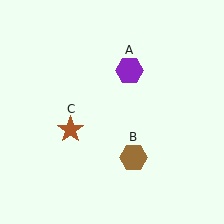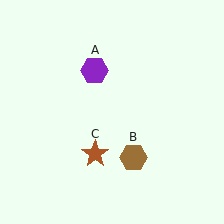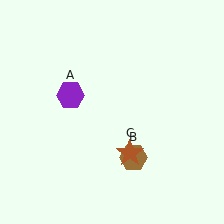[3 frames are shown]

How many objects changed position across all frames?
2 objects changed position: purple hexagon (object A), brown star (object C).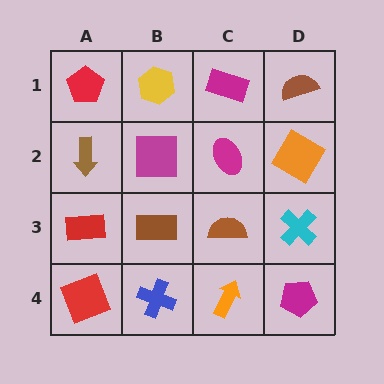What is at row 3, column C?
A brown semicircle.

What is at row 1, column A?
A red pentagon.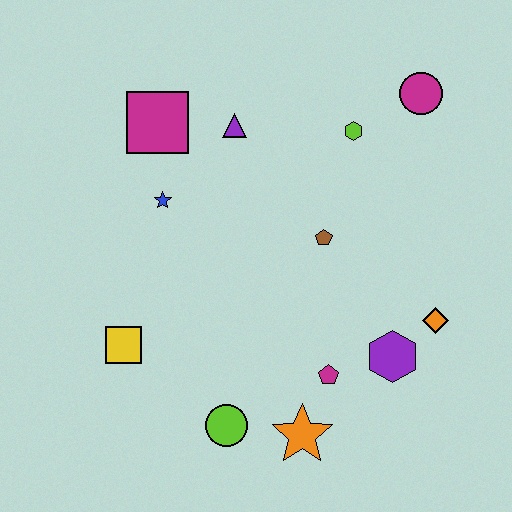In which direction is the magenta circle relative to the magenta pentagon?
The magenta circle is above the magenta pentagon.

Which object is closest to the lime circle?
The orange star is closest to the lime circle.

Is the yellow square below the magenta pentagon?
No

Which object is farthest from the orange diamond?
The magenta square is farthest from the orange diamond.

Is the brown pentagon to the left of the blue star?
No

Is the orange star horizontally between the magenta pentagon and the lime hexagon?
No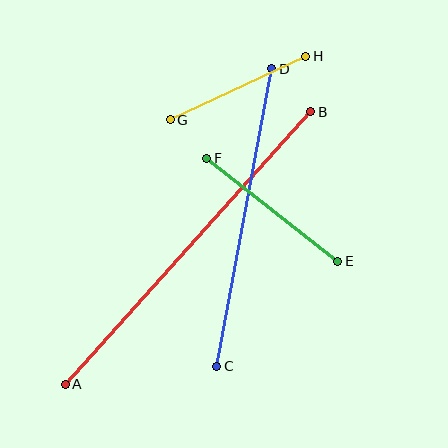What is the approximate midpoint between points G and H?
The midpoint is at approximately (238, 88) pixels.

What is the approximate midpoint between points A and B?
The midpoint is at approximately (188, 248) pixels.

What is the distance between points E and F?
The distance is approximately 167 pixels.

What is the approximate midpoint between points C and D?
The midpoint is at approximately (244, 217) pixels.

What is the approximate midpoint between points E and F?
The midpoint is at approximately (272, 210) pixels.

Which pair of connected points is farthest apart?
Points A and B are farthest apart.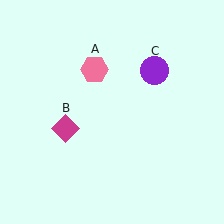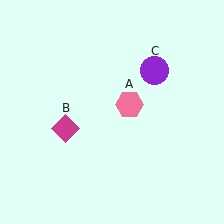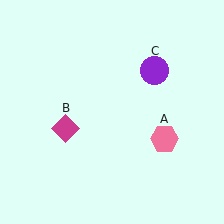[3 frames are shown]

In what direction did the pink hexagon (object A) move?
The pink hexagon (object A) moved down and to the right.